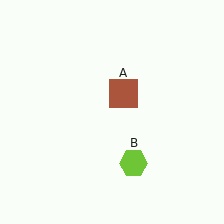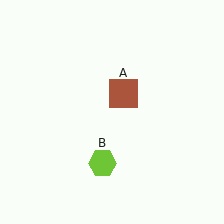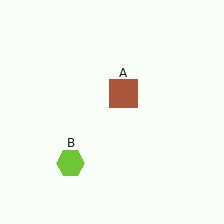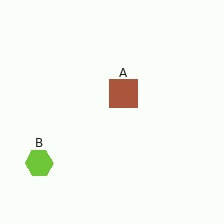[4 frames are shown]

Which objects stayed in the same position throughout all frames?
Brown square (object A) remained stationary.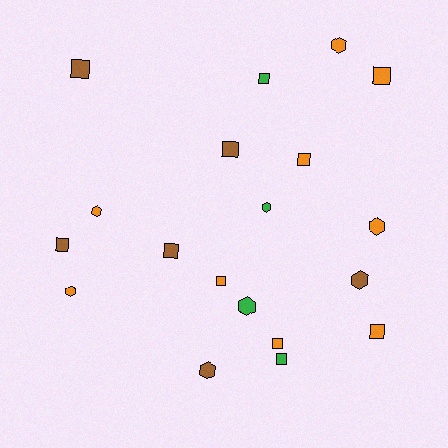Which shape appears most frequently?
Square, with 11 objects.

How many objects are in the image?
There are 19 objects.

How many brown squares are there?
There are 4 brown squares.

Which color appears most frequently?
Orange, with 9 objects.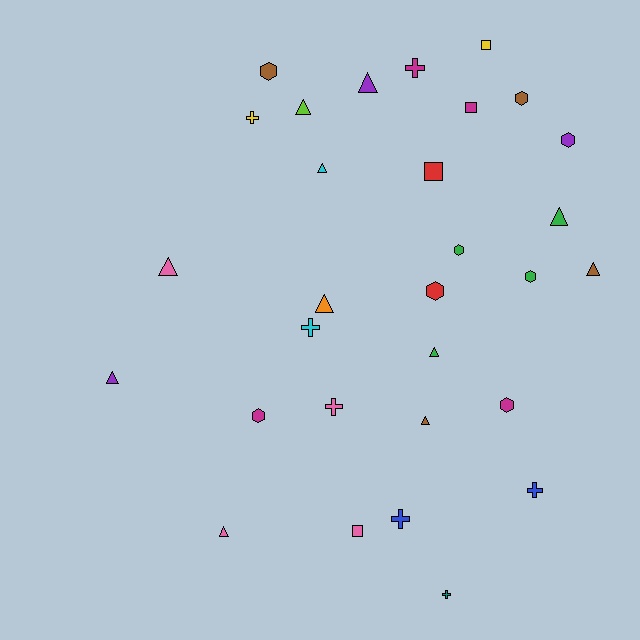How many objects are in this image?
There are 30 objects.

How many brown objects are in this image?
There are 4 brown objects.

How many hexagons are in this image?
There are 8 hexagons.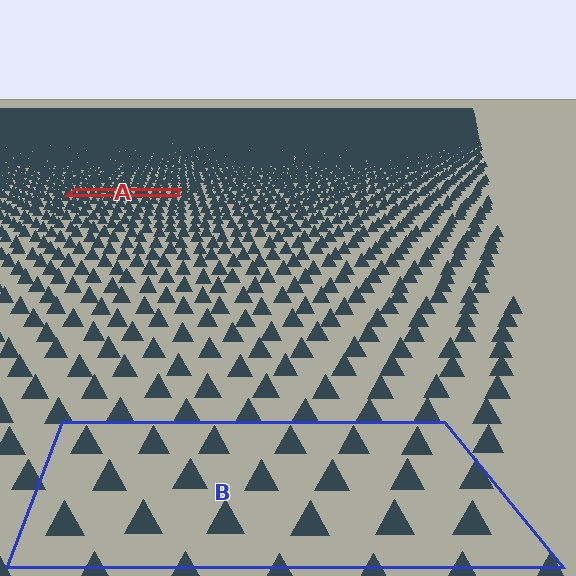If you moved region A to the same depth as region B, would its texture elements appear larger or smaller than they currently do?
They would appear larger. At a closer depth, the same texture elements are projected at a bigger on-screen size.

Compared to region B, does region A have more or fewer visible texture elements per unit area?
Region A has more texture elements per unit area — they are packed more densely because it is farther away.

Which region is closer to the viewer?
Region B is closer. The texture elements there are larger and more spread out.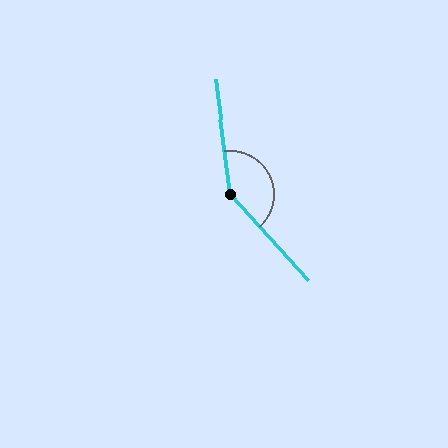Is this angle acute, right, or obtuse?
It is obtuse.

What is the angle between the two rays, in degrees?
Approximately 145 degrees.